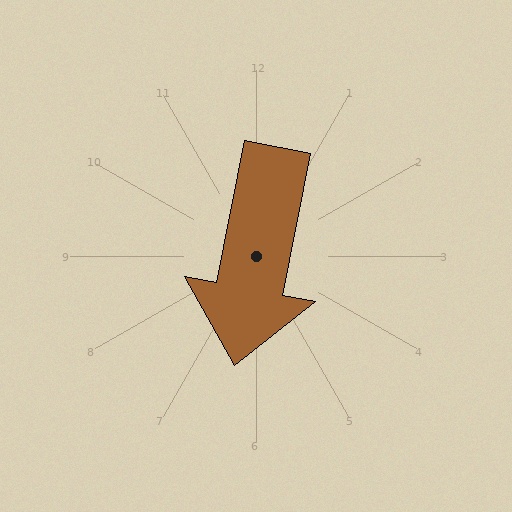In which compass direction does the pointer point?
South.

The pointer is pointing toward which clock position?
Roughly 6 o'clock.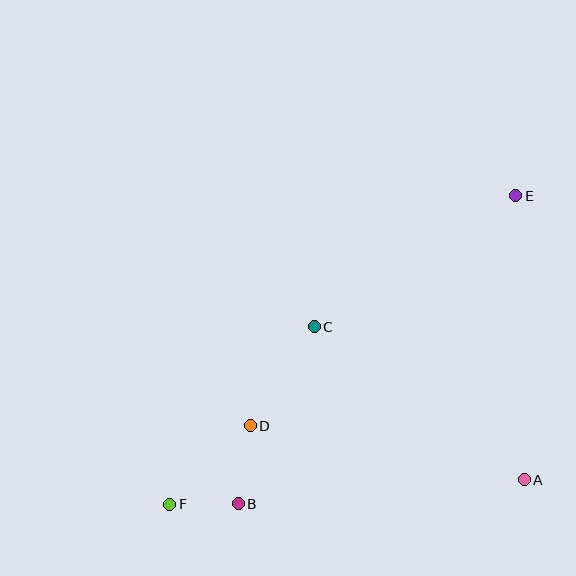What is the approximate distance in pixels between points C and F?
The distance between C and F is approximately 229 pixels.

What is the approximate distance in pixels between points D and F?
The distance between D and F is approximately 112 pixels.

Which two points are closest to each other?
Points B and F are closest to each other.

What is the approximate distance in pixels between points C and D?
The distance between C and D is approximately 118 pixels.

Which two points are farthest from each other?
Points E and F are farthest from each other.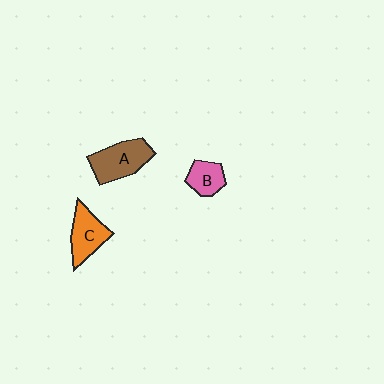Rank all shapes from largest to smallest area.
From largest to smallest: A (brown), C (orange), B (pink).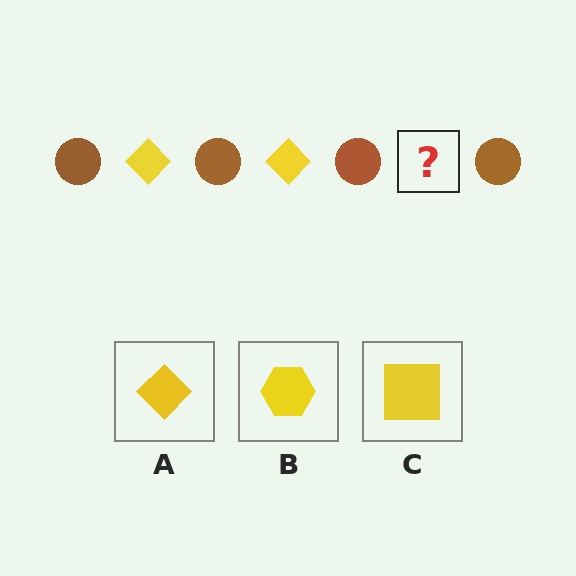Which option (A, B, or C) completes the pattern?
A.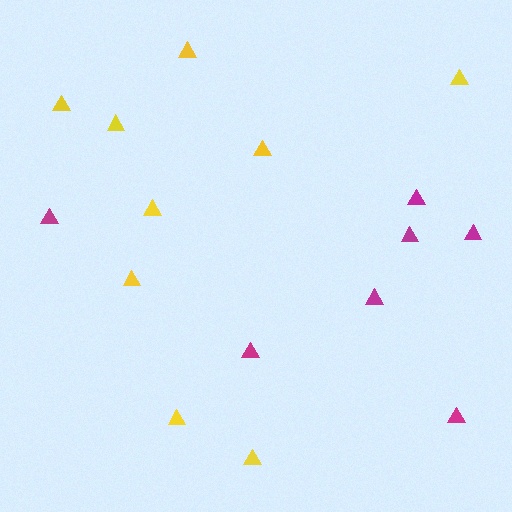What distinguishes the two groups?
There are 2 groups: one group of yellow triangles (9) and one group of magenta triangles (7).